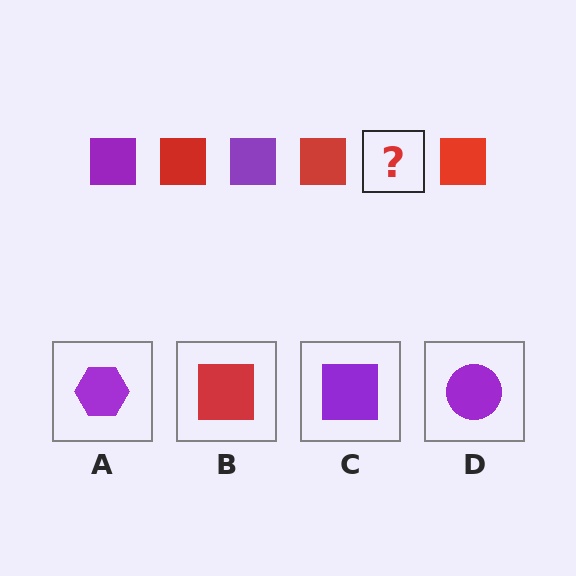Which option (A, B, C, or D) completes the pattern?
C.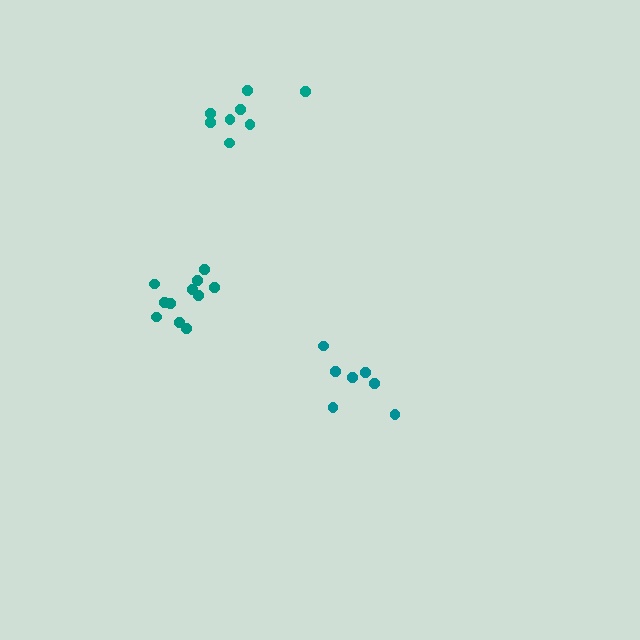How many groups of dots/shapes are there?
There are 3 groups.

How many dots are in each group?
Group 1: 8 dots, Group 2: 11 dots, Group 3: 7 dots (26 total).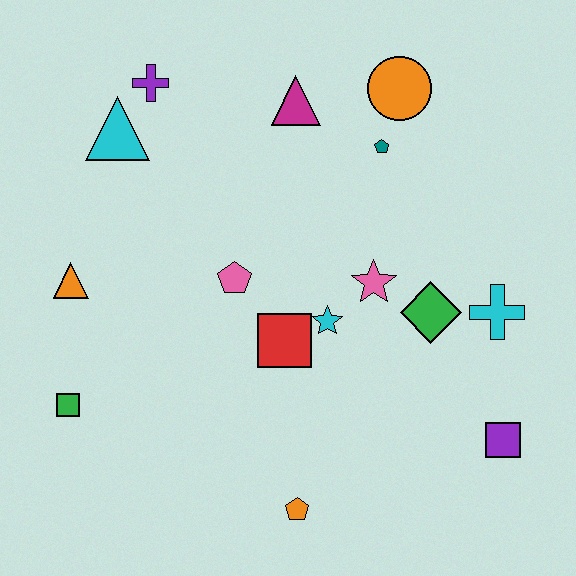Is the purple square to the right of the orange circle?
Yes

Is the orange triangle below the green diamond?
No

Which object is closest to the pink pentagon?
The red square is closest to the pink pentagon.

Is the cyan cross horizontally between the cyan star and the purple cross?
No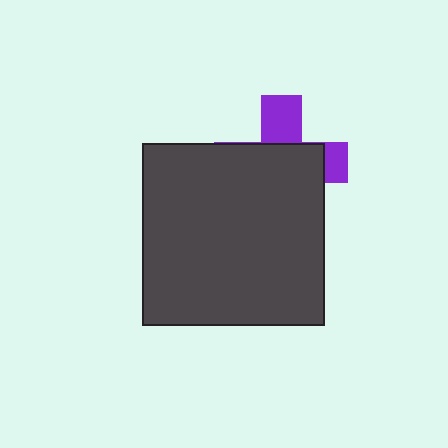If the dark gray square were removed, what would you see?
You would see the complete purple cross.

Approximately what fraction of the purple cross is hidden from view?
Roughly 68% of the purple cross is hidden behind the dark gray square.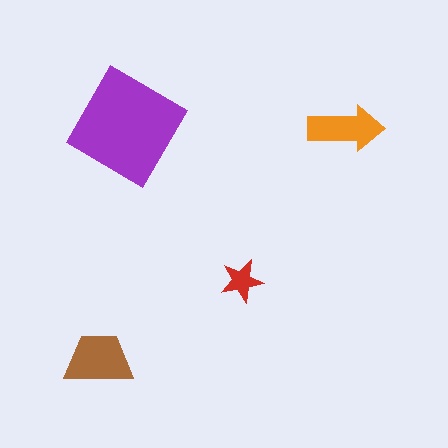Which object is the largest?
The purple diamond.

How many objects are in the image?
There are 4 objects in the image.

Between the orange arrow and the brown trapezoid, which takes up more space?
The brown trapezoid.